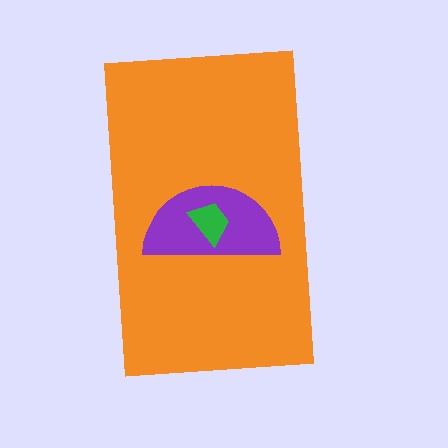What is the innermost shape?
The green trapezoid.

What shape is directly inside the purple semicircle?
The green trapezoid.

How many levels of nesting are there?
3.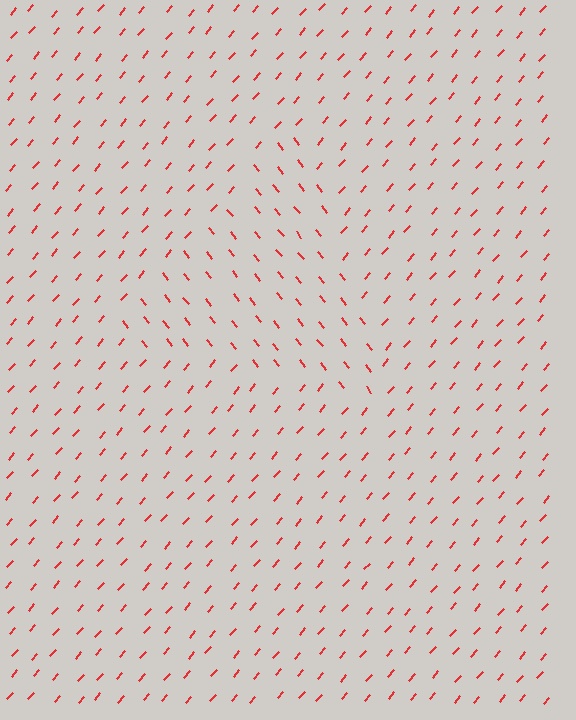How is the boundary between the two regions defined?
The boundary is defined purely by a change in line orientation (approximately 80 degrees difference). All lines are the same color and thickness.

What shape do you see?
I see a triangle.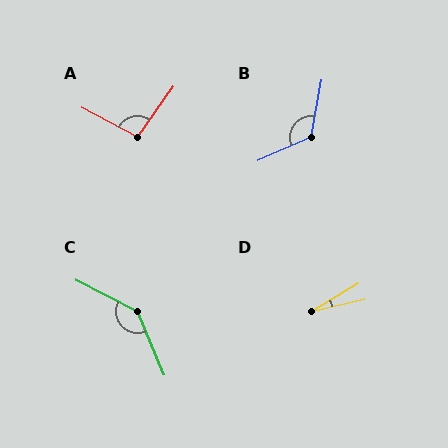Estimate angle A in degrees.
Approximately 97 degrees.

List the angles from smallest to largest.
D (18°), A (97°), B (124°), C (140°).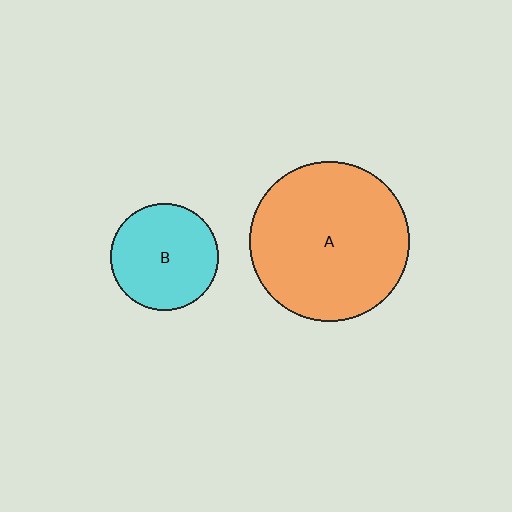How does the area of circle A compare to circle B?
Approximately 2.2 times.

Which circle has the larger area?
Circle A (orange).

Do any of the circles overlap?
No, none of the circles overlap.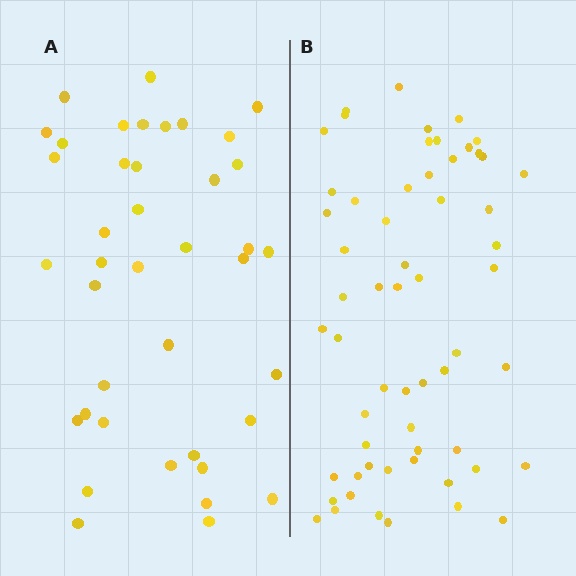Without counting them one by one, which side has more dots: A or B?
Region B (the right region) has more dots.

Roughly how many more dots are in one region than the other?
Region B has approximately 20 more dots than region A.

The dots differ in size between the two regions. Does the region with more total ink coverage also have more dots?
No. Region A has more total ink coverage because its dots are larger, but region B actually contains more individual dots. Total area can be misleading — the number of items is what matters here.